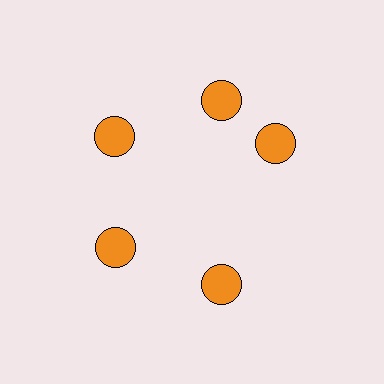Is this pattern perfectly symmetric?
No. The 5 orange circles are arranged in a ring, but one element near the 3 o'clock position is rotated out of alignment along the ring, breaking the 5-fold rotational symmetry.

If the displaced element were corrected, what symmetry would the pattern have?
It would have 5-fold rotational symmetry — the pattern would map onto itself every 72 degrees.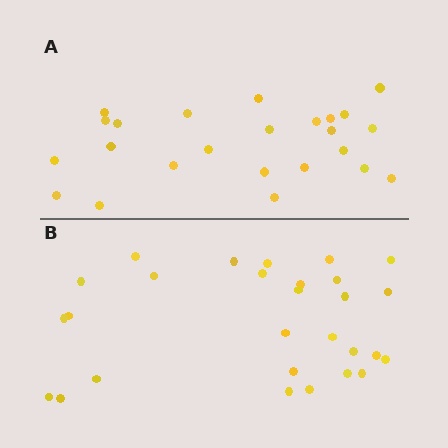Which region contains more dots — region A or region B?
Region B (the bottom region) has more dots.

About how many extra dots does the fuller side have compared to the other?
Region B has about 4 more dots than region A.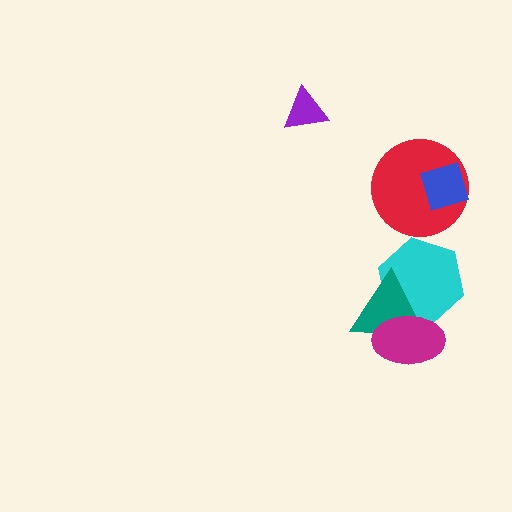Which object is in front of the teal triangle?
The magenta ellipse is in front of the teal triangle.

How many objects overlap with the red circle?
1 object overlaps with the red circle.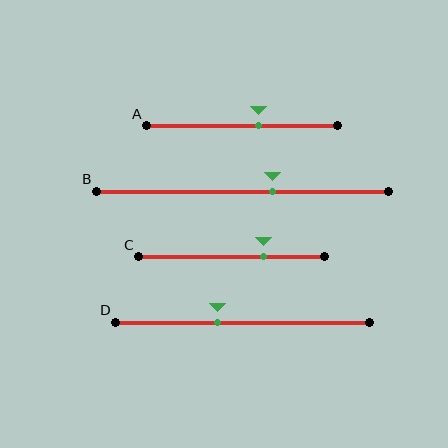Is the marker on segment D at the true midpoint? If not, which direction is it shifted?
No, the marker on segment D is shifted to the left by about 10% of the segment length.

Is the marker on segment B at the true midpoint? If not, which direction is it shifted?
No, the marker on segment B is shifted to the right by about 10% of the segment length.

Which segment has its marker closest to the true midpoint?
Segment A has its marker closest to the true midpoint.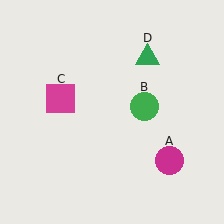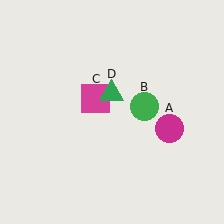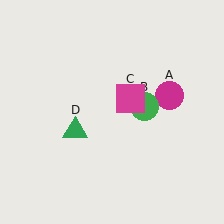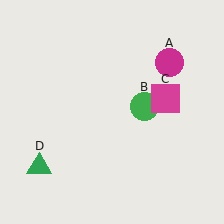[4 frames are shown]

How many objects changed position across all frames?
3 objects changed position: magenta circle (object A), magenta square (object C), green triangle (object D).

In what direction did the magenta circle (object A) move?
The magenta circle (object A) moved up.